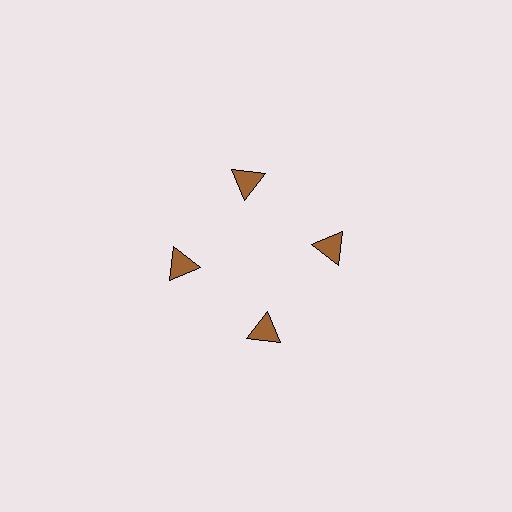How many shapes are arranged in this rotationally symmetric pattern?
There are 4 shapes, arranged in 4 groups of 1.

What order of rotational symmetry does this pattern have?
This pattern has 4-fold rotational symmetry.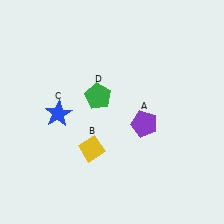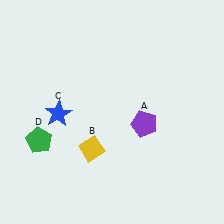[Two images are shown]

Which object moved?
The green pentagon (D) moved left.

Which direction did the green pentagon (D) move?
The green pentagon (D) moved left.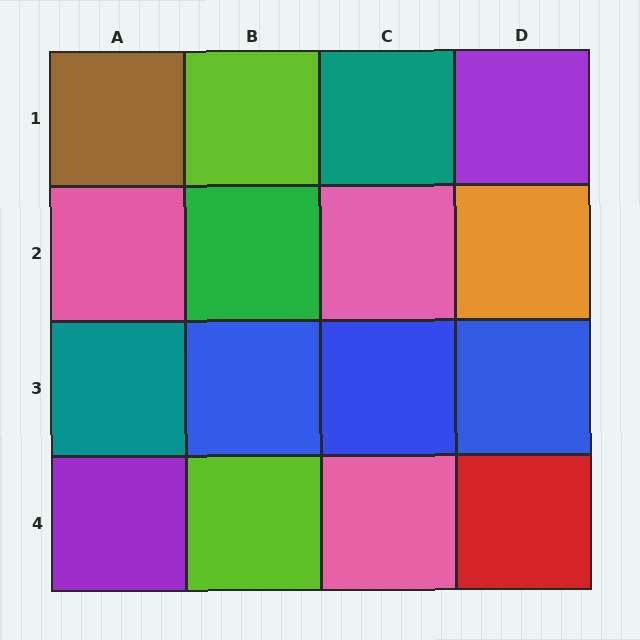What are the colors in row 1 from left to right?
Brown, lime, teal, purple.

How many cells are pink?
3 cells are pink.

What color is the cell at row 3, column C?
Blue.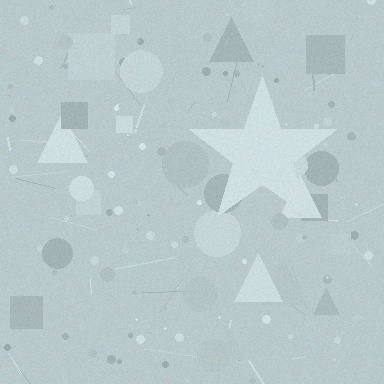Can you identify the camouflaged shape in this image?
The camouflaged shape is a star.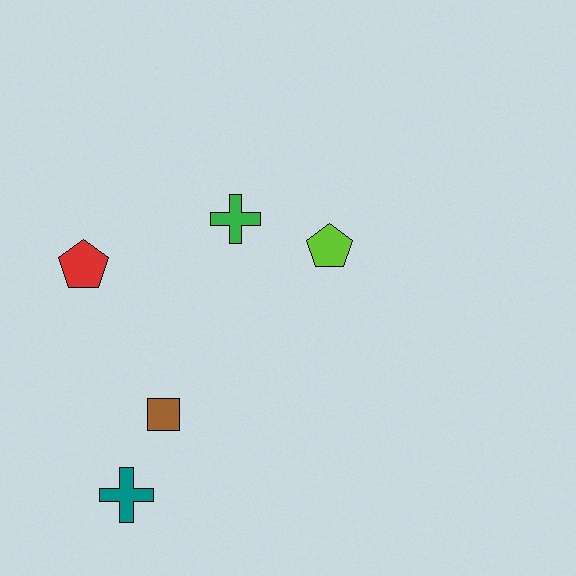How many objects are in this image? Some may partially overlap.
There are 5 objects.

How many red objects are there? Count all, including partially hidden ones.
There is 1 red object.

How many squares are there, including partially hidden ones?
There is 1 square.